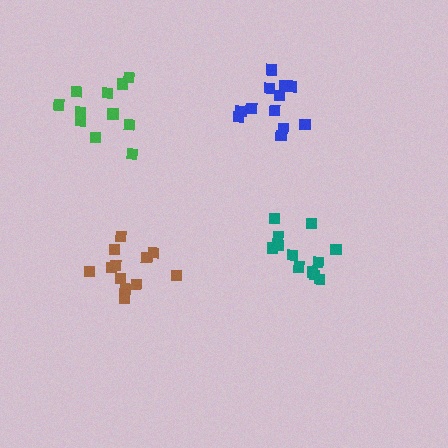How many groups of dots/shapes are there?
There are 4 groups.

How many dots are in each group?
Group 1: 12 dots, Group 2: 11 dots, Group 3: 12 dots, Group 4: 13 dots (48 total).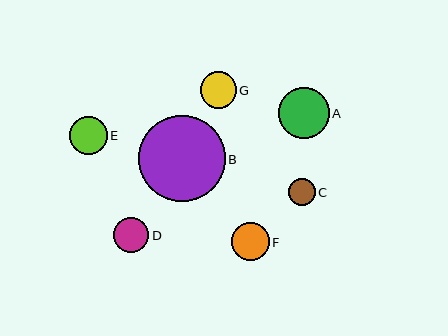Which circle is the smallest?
Circle C is the smallest with a size of approximately 27 pixels.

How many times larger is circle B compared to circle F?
Circle B is approximately 2.3 times the size of circle F.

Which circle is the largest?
Circle B is the largest with a size of approximately 86 pixels.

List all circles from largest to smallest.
From largest to smallest: B, A, E, F, G, D, C.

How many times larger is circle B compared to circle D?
Circle B is approximately 2.4 times the size of circle D.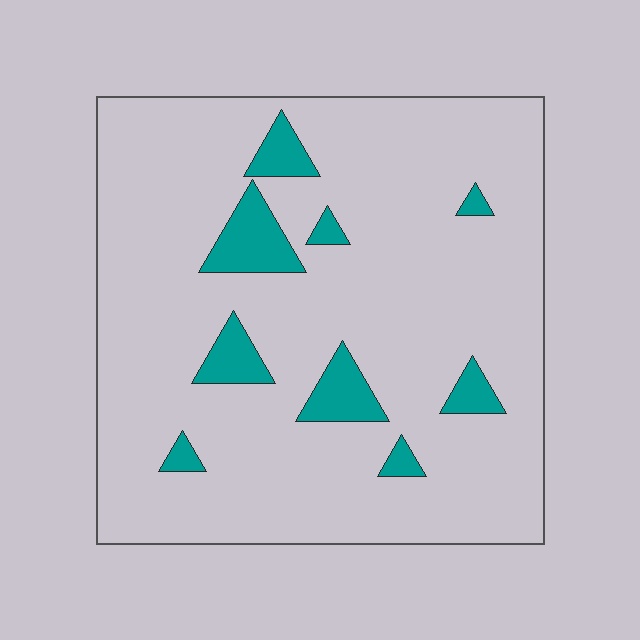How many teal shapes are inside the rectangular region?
9.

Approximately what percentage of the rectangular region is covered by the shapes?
Approximately 10%.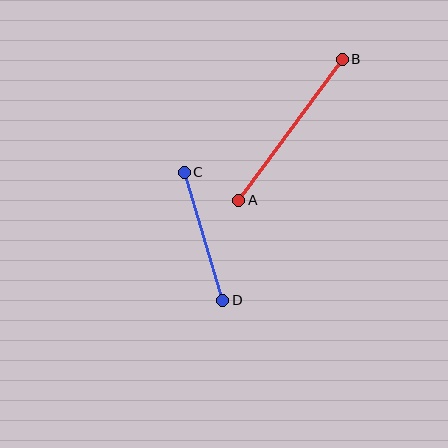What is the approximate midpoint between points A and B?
The midpoint is at approximately (291, 130) pixels.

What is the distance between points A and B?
The distance is approximately 175 pixels.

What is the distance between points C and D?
The distance is approximately 134 pixels.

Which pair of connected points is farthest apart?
Points A and B are farthest apart.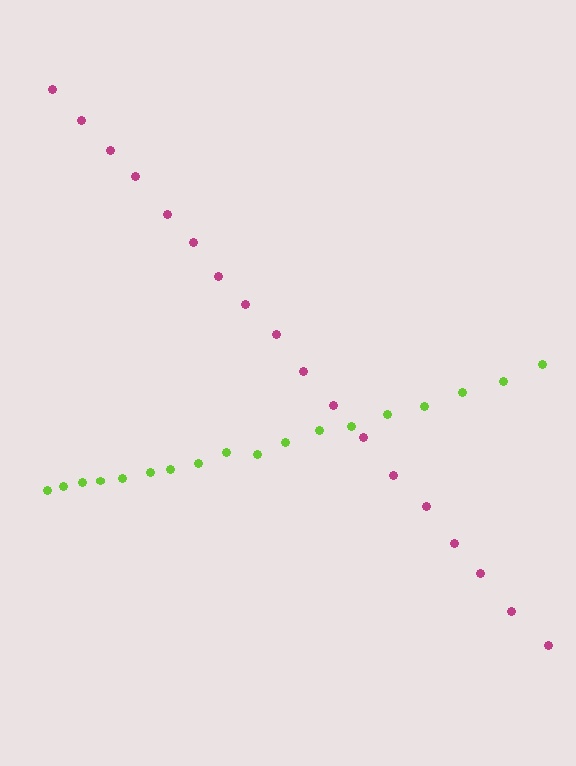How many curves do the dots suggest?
There are 2 distinct paths.